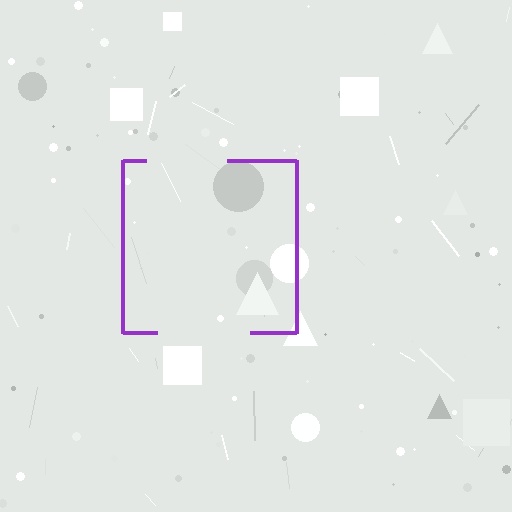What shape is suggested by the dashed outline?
The dashed outline suggests a square.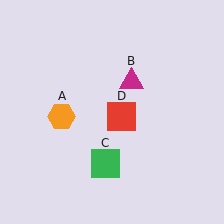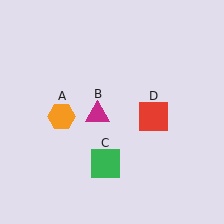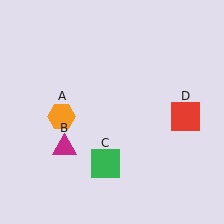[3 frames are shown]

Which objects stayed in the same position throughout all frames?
Orange hexagon (object A) and green square (object C) remained stationary.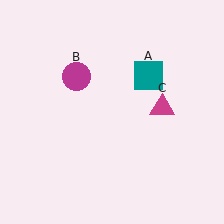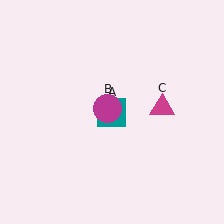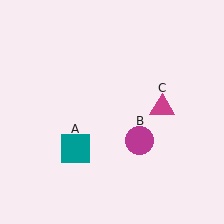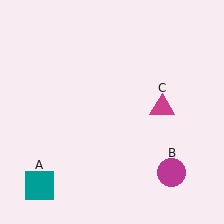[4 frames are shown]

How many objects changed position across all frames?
2 objects changed position: teal square (object A), magenta circle (object B).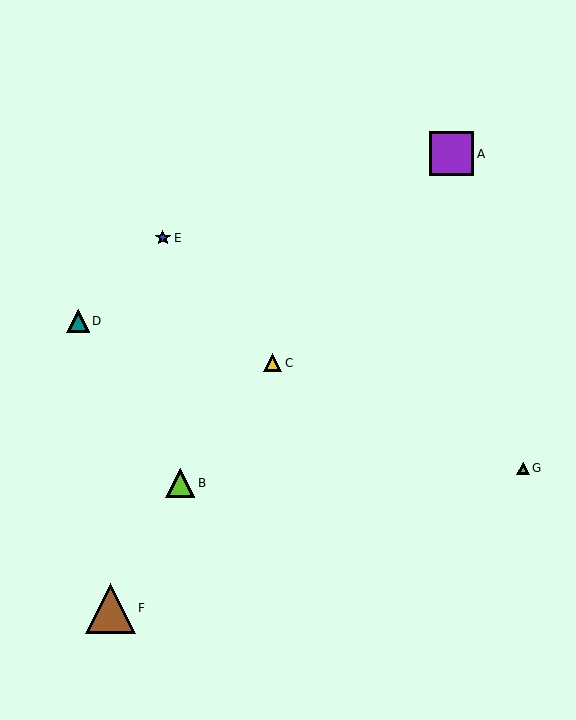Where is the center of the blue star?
The center of the blue star is at (163, 238).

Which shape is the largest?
The brown triangle (labeled F) is the largest.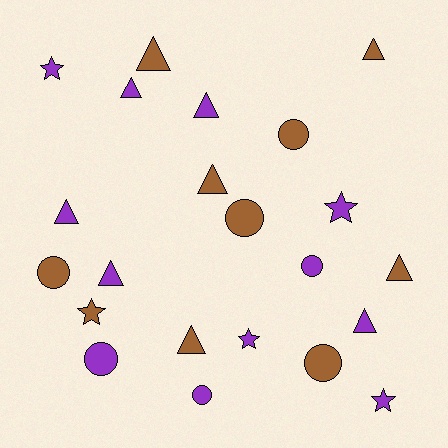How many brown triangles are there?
There are 5 brown triangles.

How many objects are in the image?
There are 22 objects.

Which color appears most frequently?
Purple, with 12 objects.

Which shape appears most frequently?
Triangle, with 10 objects.